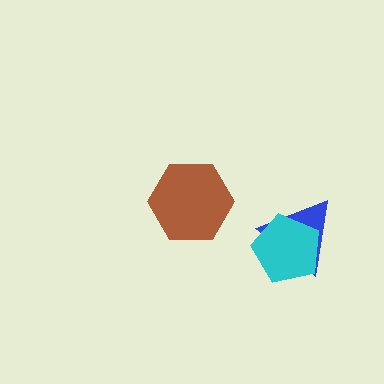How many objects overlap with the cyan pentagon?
1 object overlaps with the cyan pentagon.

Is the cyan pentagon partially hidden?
No, no other shape covers it.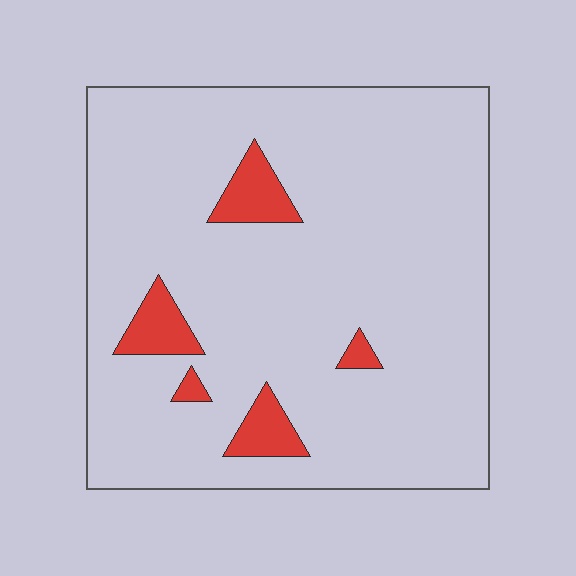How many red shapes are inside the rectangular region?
5.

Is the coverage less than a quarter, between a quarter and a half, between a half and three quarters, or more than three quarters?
Less than a quarter.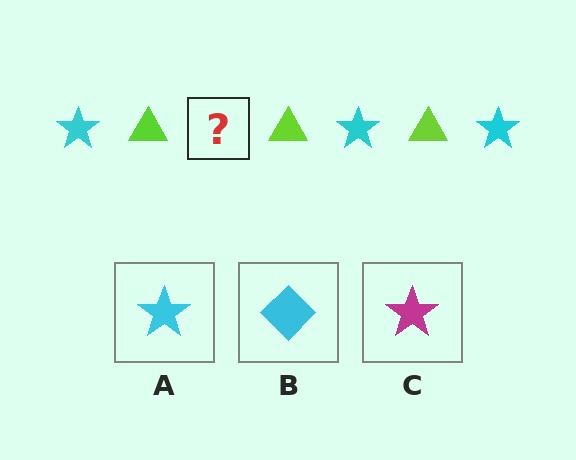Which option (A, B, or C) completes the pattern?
A.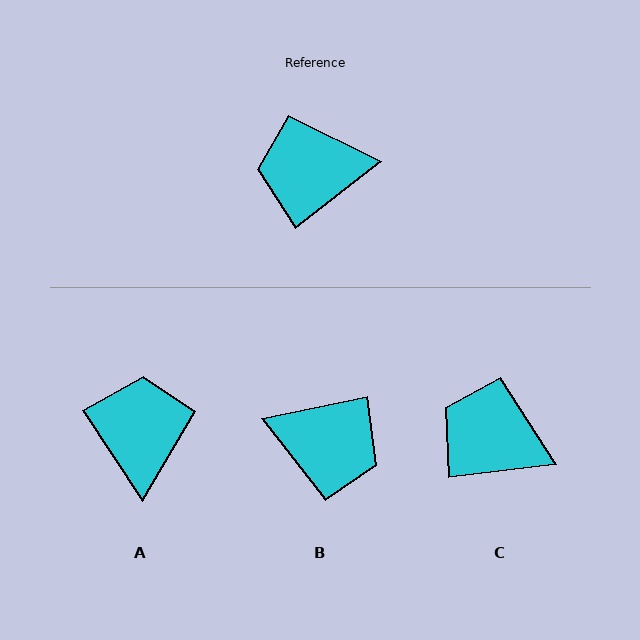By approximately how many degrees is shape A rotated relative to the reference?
Approximately 94 degrees clockwise.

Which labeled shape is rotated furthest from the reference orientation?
B, about 154 degrees away.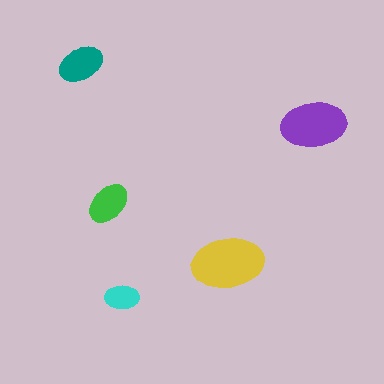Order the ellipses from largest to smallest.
the yellow one, the purple one, the teal one, the green one, the cyan one.